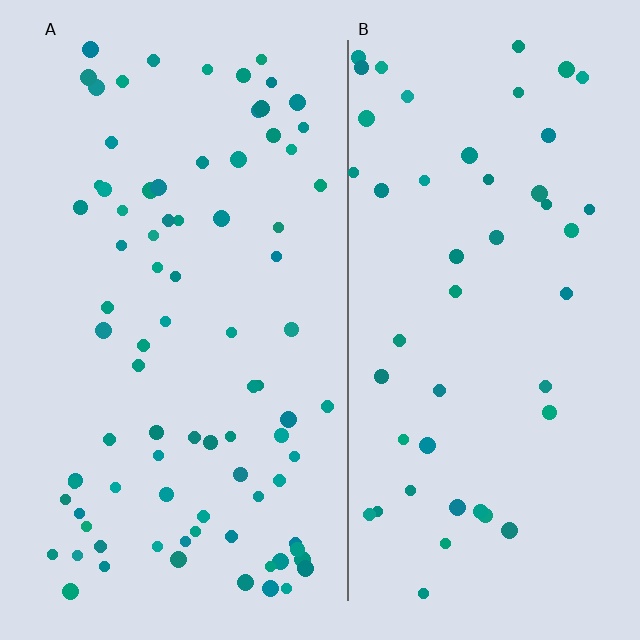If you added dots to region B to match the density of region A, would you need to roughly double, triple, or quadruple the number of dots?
Approximately double.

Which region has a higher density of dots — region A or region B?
A (the left).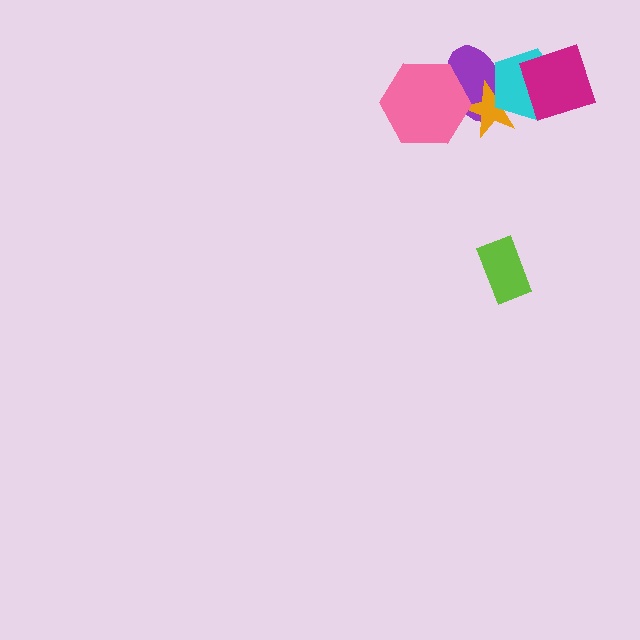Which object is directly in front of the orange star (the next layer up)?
The pink hexagon is directly in front of the orange star.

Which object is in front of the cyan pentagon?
The magenta diamond is in front of the cyan pentagon.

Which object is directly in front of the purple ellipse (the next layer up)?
The orange star is directly in front of the purple ellipse.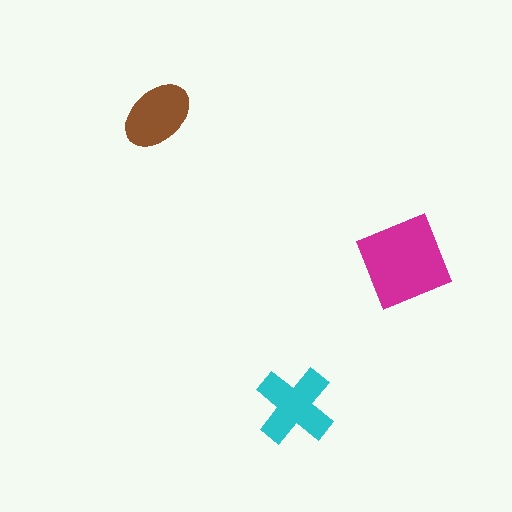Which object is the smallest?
The brown ellipse.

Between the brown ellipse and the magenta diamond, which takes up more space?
The magenta diamond.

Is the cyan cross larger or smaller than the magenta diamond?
Smaller.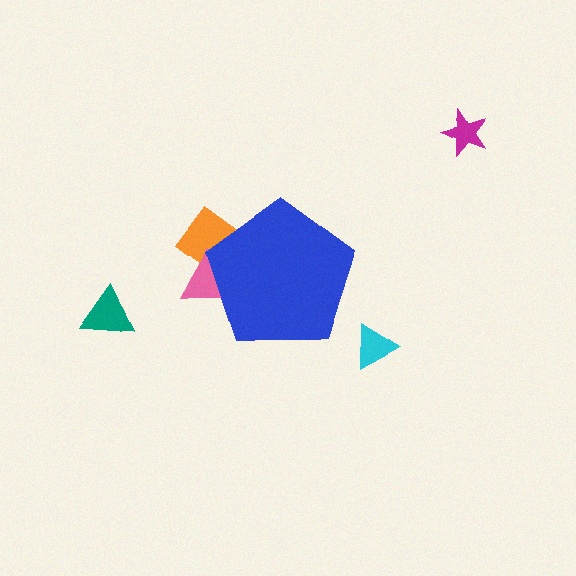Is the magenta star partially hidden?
No, the magenta star is fully visible.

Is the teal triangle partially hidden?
No, the teal triangle is fully visible.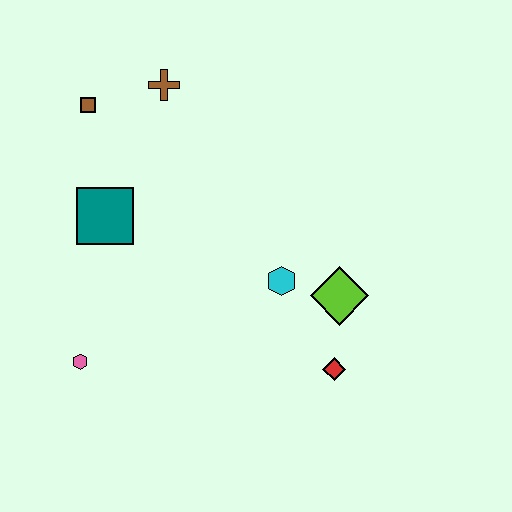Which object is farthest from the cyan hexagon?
The brown square is farthest from the cyan hexagon.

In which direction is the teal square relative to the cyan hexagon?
The teal square is to the left of the cyan hexagon.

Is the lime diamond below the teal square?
Yes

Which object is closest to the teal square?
The brown square is closest to the teal square.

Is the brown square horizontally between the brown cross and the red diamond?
No